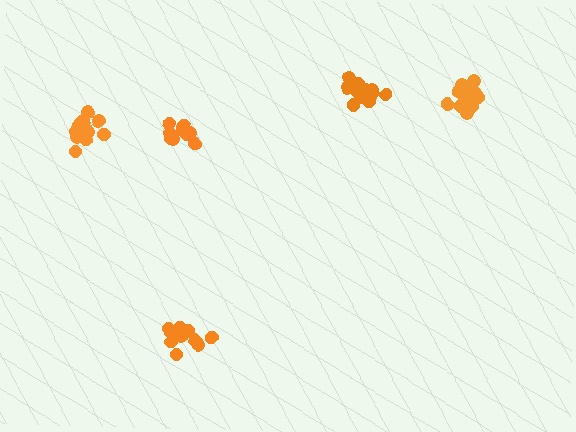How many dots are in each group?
Group 1: 12 dots, Group 2: 17 dots, Group 3: 17 dots, Group 4: 12 dots, Group 5: 11 dots (69 total).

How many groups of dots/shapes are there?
There are 5 groups.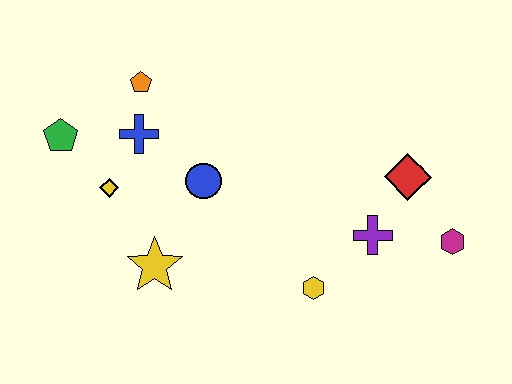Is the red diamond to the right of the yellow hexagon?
Yes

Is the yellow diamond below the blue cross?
Yes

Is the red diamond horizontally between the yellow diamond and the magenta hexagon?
Yes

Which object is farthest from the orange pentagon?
The magenta hexagon is farthest from the orange pentagon.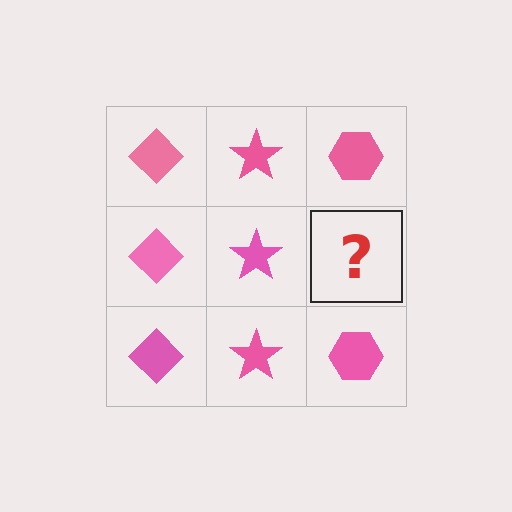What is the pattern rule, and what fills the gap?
The rule is that each column has a consistent shape. The gap should be filled with a pink hexagon.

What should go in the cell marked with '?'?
The missing cell should contain a pink hexagon.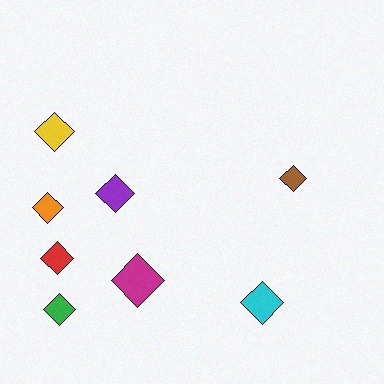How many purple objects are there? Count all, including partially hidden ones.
There is 1 purple object.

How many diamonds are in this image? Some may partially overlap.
There are 8 diamonds.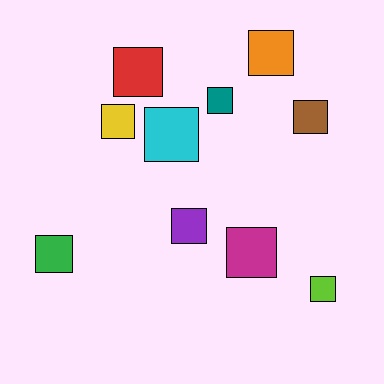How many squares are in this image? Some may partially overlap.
There are 10 squares.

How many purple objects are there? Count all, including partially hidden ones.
There is 1 purple object.